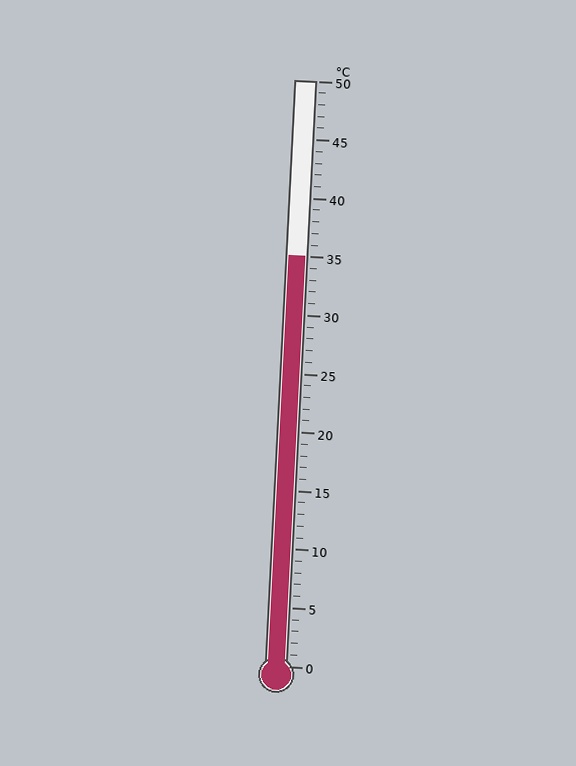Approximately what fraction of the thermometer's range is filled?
The thermometer is filled to approximately 70% of its range.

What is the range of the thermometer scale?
The thermometer scale ranges from 0°C to 50°C.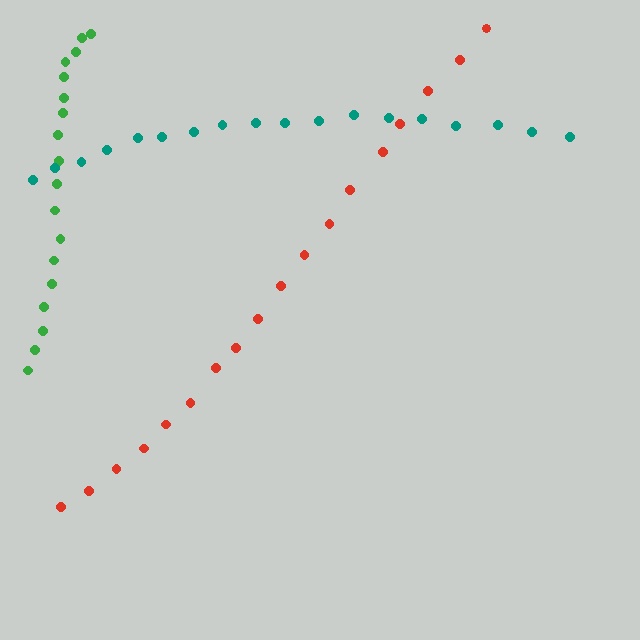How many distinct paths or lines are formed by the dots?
There are 3 distinct paths.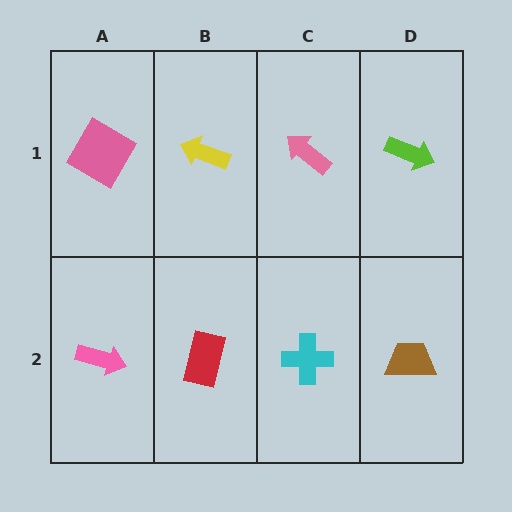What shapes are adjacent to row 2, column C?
A pink arrow (row 1, column C), a red rectangle (row 2, column B), a brown trapezoid (row 2, column D).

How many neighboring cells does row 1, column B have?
3.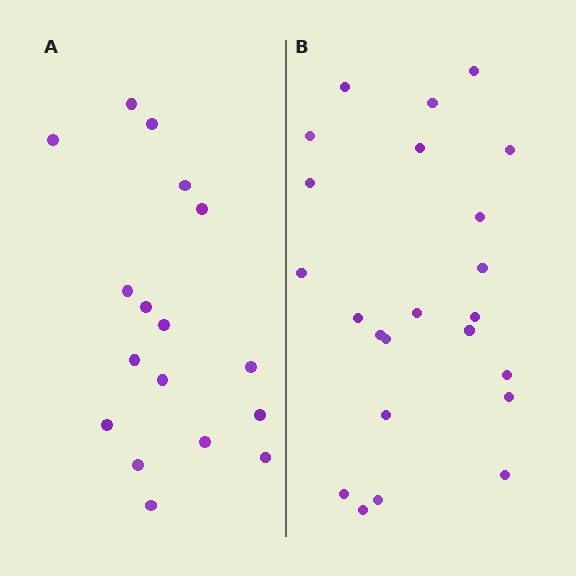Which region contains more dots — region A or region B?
Region B (the right region) has more dots.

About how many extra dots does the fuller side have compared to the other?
Region B has about 6 more dots than region A.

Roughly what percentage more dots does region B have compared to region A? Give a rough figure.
About 35% more.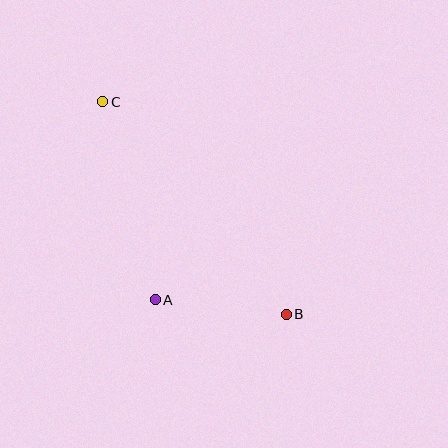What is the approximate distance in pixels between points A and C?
The distance between A and C is approximately 205 pixels.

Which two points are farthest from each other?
Points B and C are farthest from each other.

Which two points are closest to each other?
Points A and B are closest to each other.